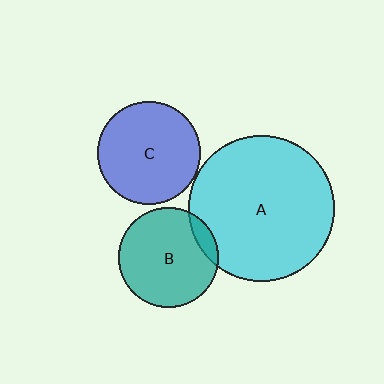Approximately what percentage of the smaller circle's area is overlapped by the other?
Approximately 10%.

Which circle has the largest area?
Circle A (cyan).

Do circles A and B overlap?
Yes.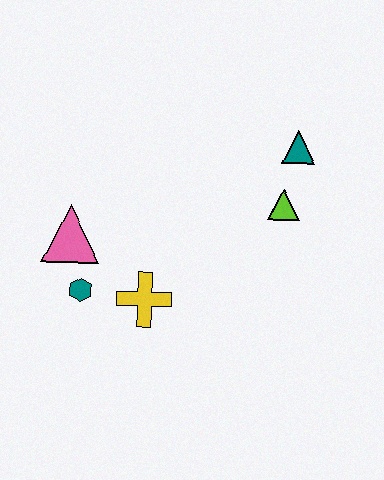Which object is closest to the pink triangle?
The teal hexagon is closest to the pink triangle.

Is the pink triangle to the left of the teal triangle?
Yes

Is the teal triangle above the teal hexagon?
Yes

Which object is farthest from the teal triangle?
The teal hexagon is farthest from the teal triangle.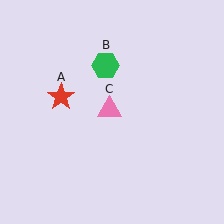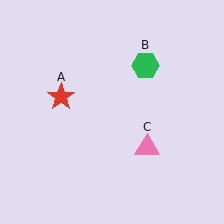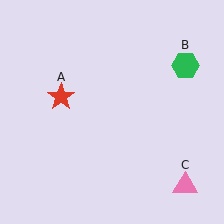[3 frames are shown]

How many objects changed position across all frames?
2 objects changed position: green hexagon (object B), pink triangle (object C).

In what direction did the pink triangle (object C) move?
The pink triangle (object C) moved down and to the right.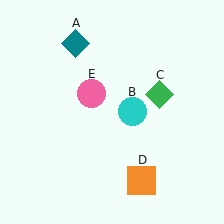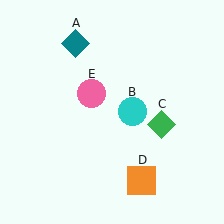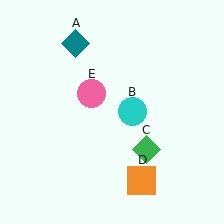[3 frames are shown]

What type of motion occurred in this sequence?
The green diamond (object C) rotated clockwise around the center of the scene.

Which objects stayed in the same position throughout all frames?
Teal diamond (object A) and cyan circle (object B) and orange square (object D) and pink circle (object E) remained stationary.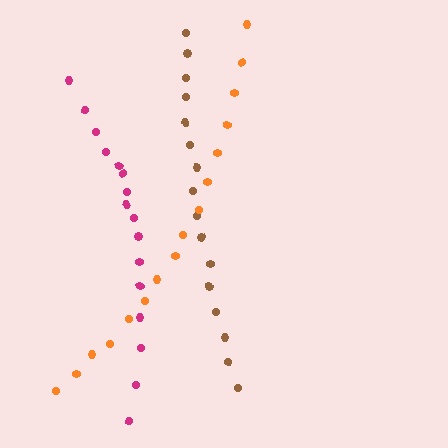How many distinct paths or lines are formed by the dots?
There are 3 distinct paths.